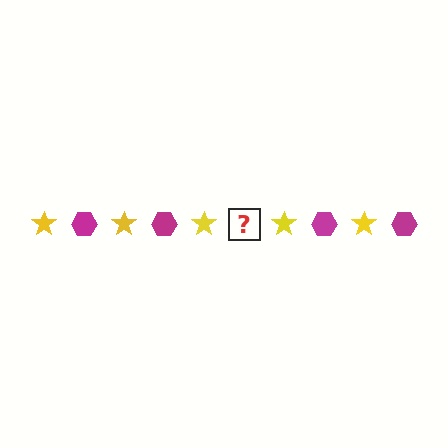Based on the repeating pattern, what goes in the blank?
The blank should be a magenta hexagon.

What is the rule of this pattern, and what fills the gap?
The rule is that the pattern alternates between yellow star and magenta hexagon. The gap should be filled with a magenta hexagon.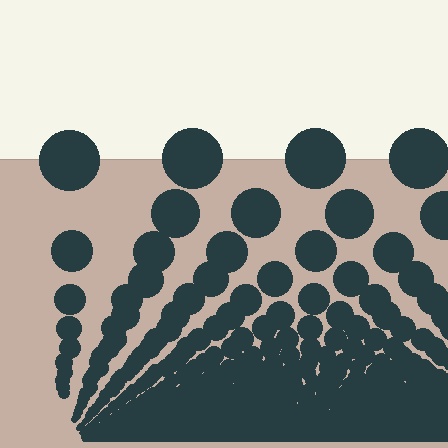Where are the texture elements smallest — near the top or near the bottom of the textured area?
Near the bottom.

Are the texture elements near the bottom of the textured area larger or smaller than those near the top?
Smaller. The gradient is inverted — elements near the bottom are smaller and denser.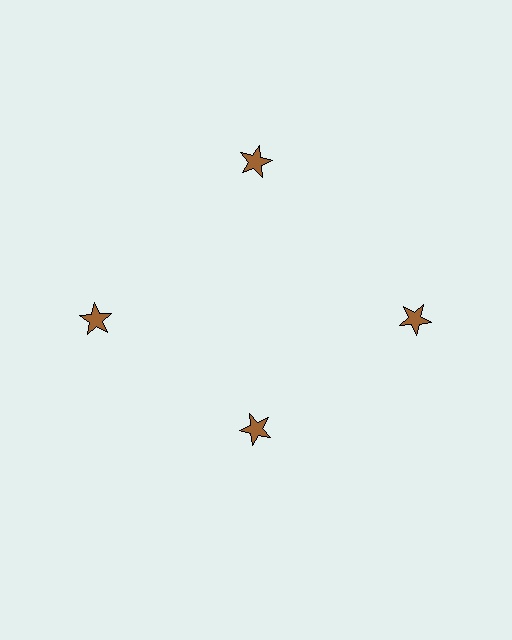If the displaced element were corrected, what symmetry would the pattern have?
It would have 4-fold rotational symmetry — the pattern would map onto itself every 90 degrees.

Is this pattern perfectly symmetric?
No. The 4 brown stars are arranged in a ring, but one element near the 6 o'clock position is pulled inward toward the center, breaking the 4-fold rotational symmetry.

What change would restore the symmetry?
The symmetry would be restored by moving it outward, back onto the ring so that all 4 stars sit at equal angles and equal distance from the center.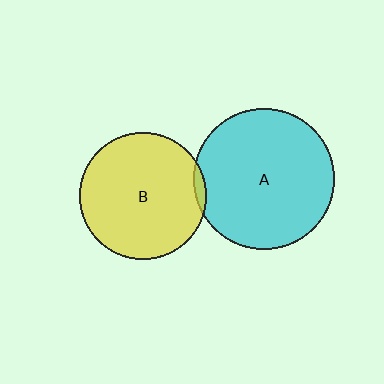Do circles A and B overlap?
Yes.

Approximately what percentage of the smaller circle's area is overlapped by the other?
Approximately 5%.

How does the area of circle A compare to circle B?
Approximately 1.2 times.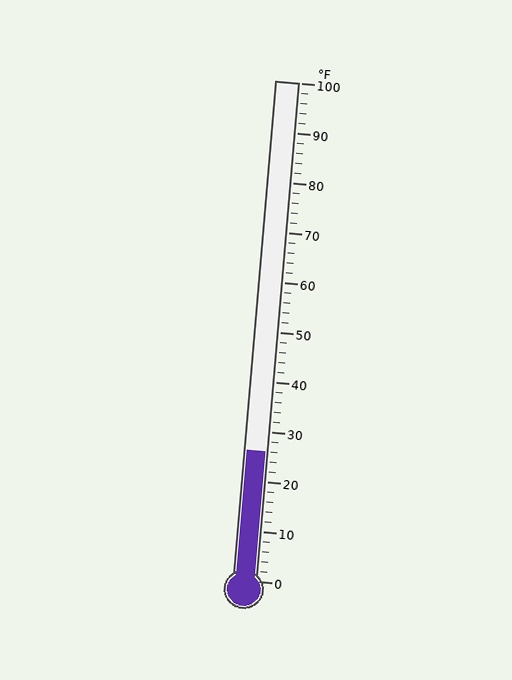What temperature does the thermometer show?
The thermometer shows approximately 26°F.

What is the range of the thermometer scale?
The thermometer scale ranges from 0°F to 100°F.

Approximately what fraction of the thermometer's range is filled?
The thermometer is filled to approximately 25% of its range.